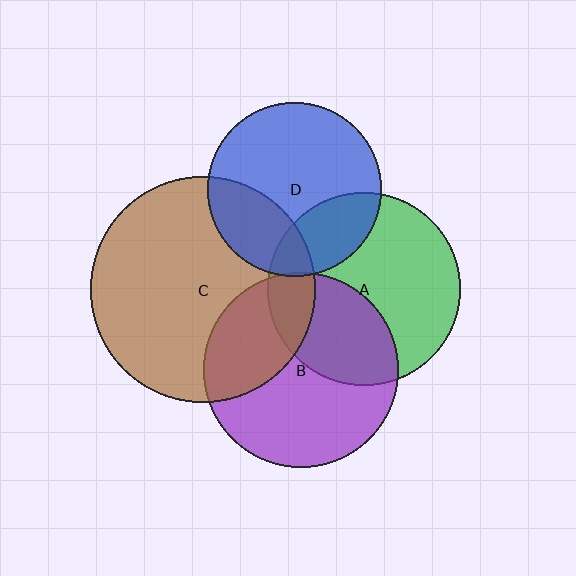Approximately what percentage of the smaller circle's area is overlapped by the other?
Approximately 35%.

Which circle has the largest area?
Circle C (brown).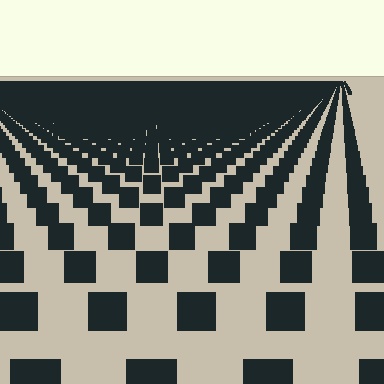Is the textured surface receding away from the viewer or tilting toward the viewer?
The surface is receding away from the viewer. Texture elements get smaller and denser toward the top.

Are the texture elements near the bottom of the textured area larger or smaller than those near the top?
Larger. Near the bottom, elements are closer to the viewer and appear at a bigger on-screen size.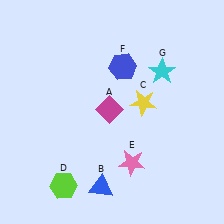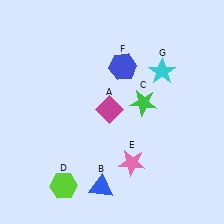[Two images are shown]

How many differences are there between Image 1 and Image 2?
There is 1 difference between the two images.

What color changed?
The star (C) changed from yellow in Image 1 to green in Image 2.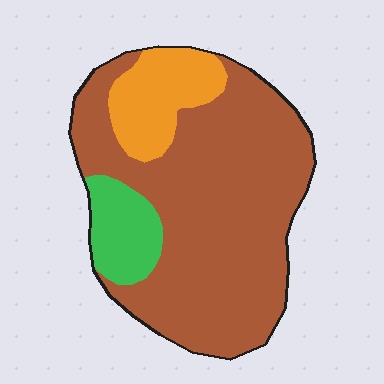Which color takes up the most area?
Brown, at roughly 75%.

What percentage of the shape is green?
Green takes up about one tenth (1/10) of the shape.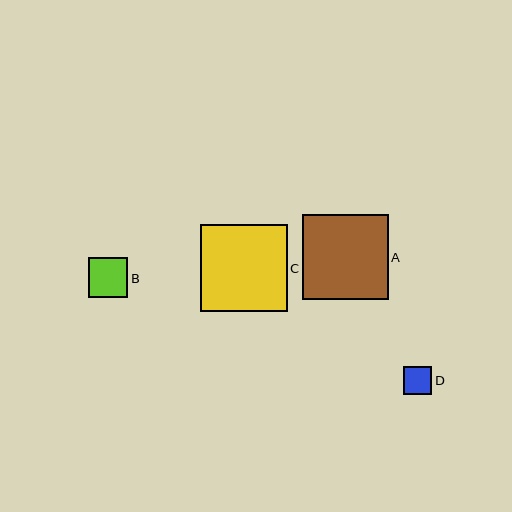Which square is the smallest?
Square D is the smallest with a size of approximately 28 pixels.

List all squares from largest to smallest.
From largest to smallest: C, A, B, D.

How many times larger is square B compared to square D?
Square B is approximately 1.4 times the size of square D.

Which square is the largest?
Square C is the largest with a size of approximately 87 pixels.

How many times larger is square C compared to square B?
Square C is approximately 2.2 times the size of square B.